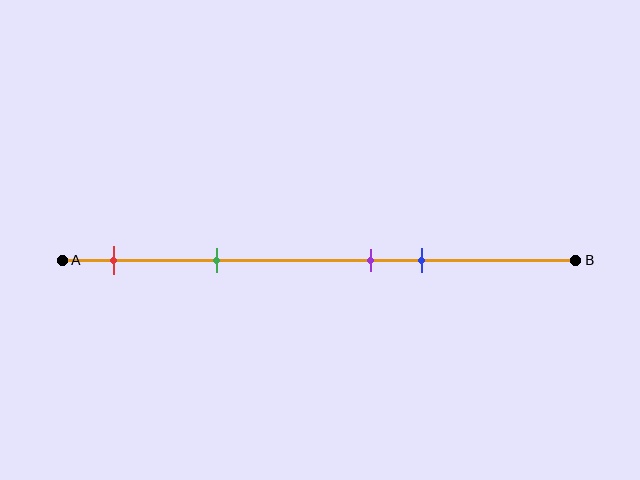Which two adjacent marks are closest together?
The purple and blue marks are the closest adjacent pair.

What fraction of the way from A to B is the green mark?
The green mark is approximately 30% (0.3) of the way from A to B.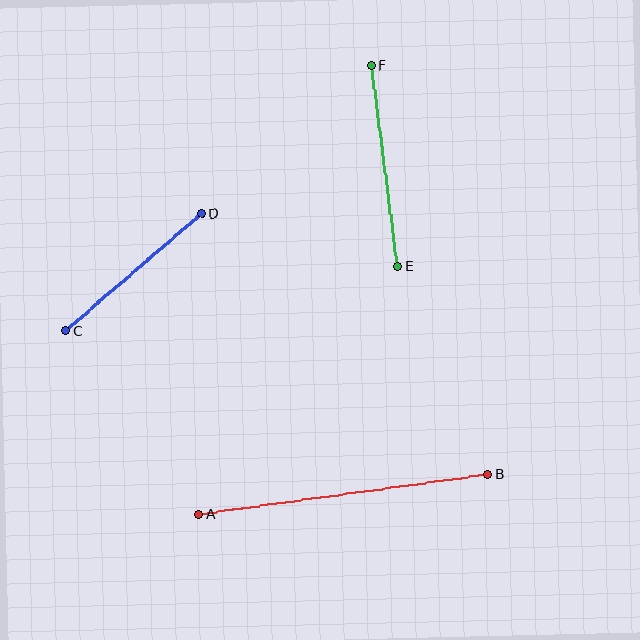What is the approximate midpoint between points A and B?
The midpoint is at approximately (343, 494) pixels.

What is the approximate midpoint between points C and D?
The midpoint is at approximately (134, 272) pixels.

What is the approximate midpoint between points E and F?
The midpoint is at approximately (384, 166) pixels.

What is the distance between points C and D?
The distance is approximately 179 pixels.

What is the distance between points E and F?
The distance is approximately 203 pixels.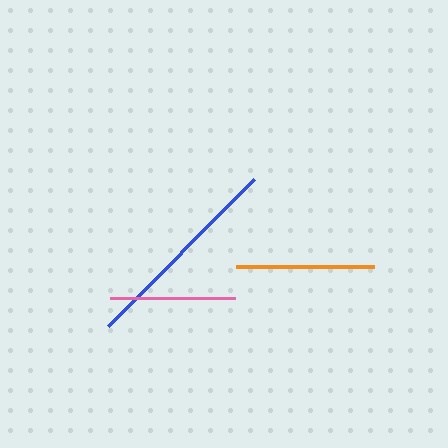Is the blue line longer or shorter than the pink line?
The blue line is longer than the pink line.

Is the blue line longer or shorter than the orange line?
The blue line is longer than the orange line.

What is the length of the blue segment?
The blue segment is approximately 207 pixels long.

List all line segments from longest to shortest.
From longest to shortest: blue, orange, pink.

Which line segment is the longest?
The blue line is the longest at approximately 207 pixels.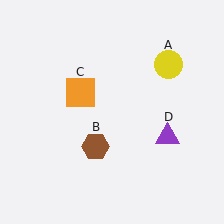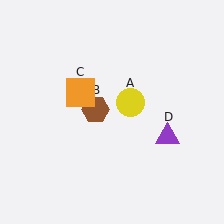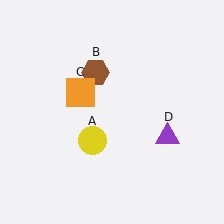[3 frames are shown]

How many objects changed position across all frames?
2 objects changed position: yellow circle (object A), brown hexagon (object B).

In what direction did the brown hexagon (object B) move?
The brown hexagon (object B) moved up.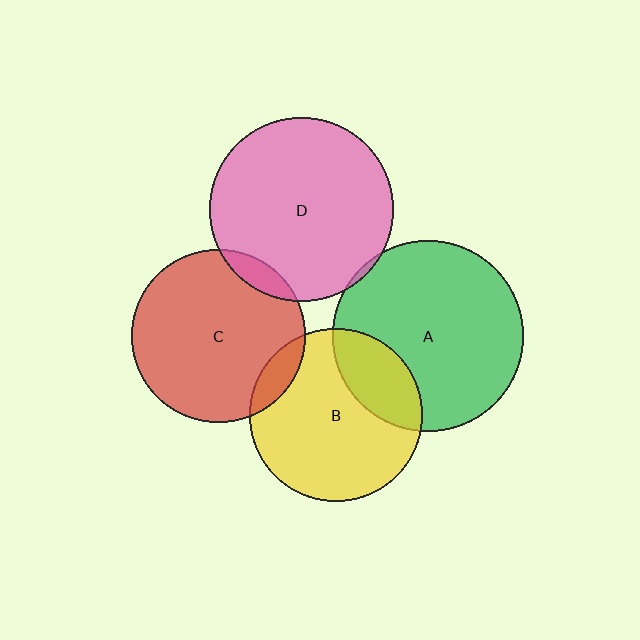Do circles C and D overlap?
Yes.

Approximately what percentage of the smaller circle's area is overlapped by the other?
Approximately 10%.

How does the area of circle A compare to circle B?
Approximately 1.2 times.